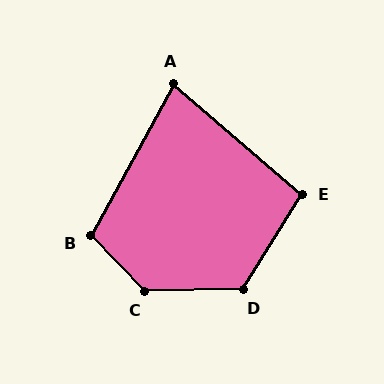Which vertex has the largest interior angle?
C, at approximately 133 degrees.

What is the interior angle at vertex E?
Approximately 99 degrees (obtuse).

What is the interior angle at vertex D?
Approximately 123 degrees (obtuse).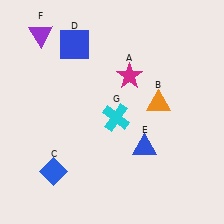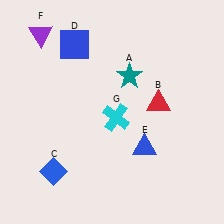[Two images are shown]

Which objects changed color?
A changed from magenta to teal. B changed from orange to red.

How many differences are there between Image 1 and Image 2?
There are 2 differences between the two images.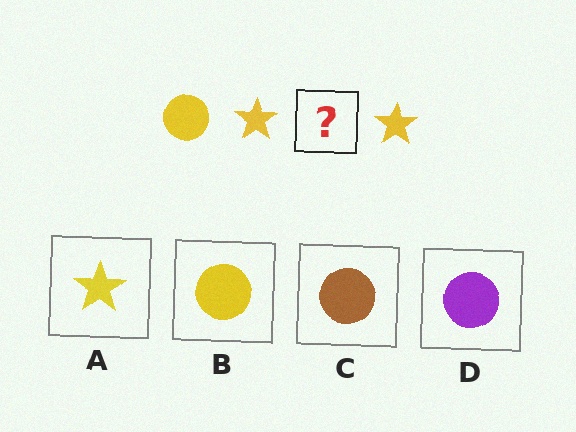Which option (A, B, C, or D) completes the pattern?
B.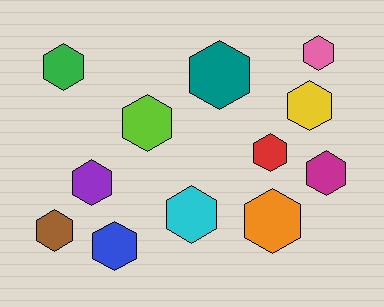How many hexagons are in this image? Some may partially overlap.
There are 12 hexagons.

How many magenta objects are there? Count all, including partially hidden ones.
There is 1 magenta object.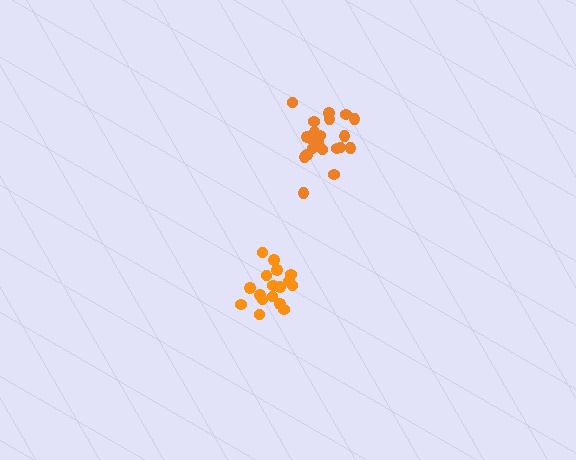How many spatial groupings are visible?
There are 2 spatial groupings.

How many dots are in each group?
Group 1: 21 dots, Group 2: 17 dots (38 total).